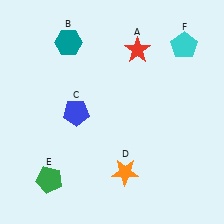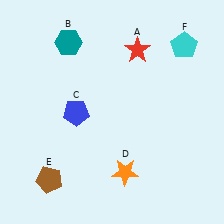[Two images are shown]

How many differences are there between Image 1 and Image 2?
There is 1 difference between the two images.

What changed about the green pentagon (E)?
In Image 1, E is green. In Image 2, it changed to brown.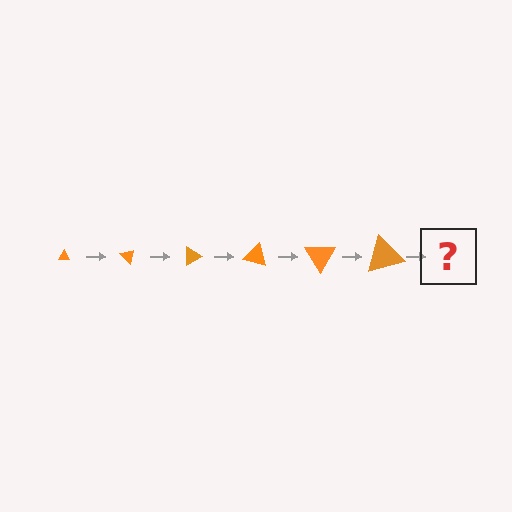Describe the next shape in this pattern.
It should be a triangle, larger than the previous one and rotated 270 degrees from the start.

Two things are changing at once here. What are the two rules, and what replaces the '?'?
The two rules are that the triangle grows larger each step and it rotates 45 degrees each step. The '?' should be a triangle, larger than the previous one and rotated 270 degrees from the start.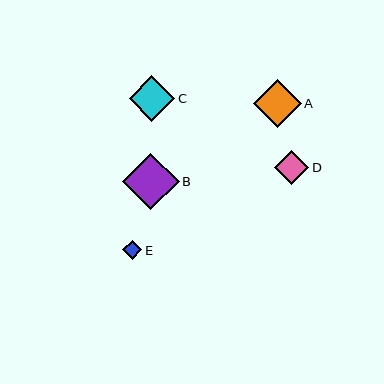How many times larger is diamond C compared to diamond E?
Diamond C is approximately 2.3 times the size of diamond E.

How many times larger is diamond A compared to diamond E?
Diamond A is approximately 2.4 times the size of diamond E.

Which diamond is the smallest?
Diamond E is the smallest with a size of approximately 20 pixels.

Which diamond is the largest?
Diamond B is the largest with a size of approximately 57 pixels.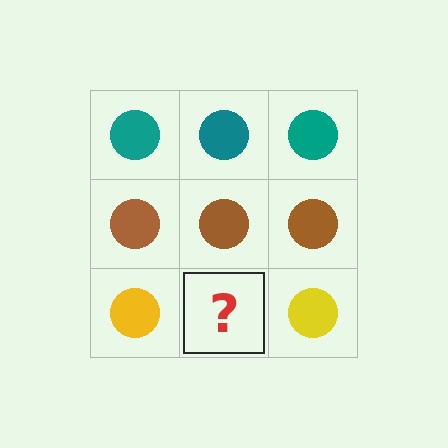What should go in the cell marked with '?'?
The missing cell should contain a yellow circle.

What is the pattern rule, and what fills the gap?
The rule is that each row has a consistent color. The gap should be filled with a yellow circle.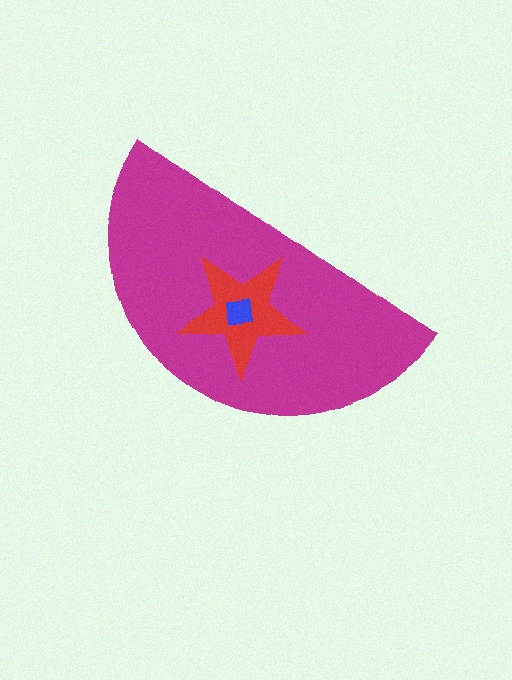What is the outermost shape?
The magenta semicircle.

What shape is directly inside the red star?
The blue square.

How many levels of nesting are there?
3.